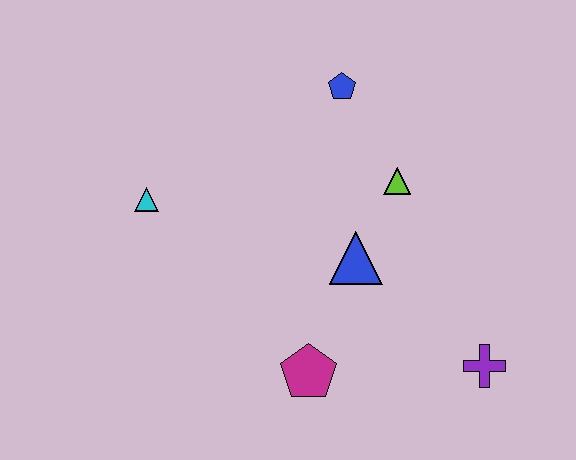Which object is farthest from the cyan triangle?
The purple cross is farthest from the cyan triangle.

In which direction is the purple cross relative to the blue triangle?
The purple cross is to the right of the blue triangle.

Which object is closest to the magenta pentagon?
The blue triangle is closest to the magenta pentagon.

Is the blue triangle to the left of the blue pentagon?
No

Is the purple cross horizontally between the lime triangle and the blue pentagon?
No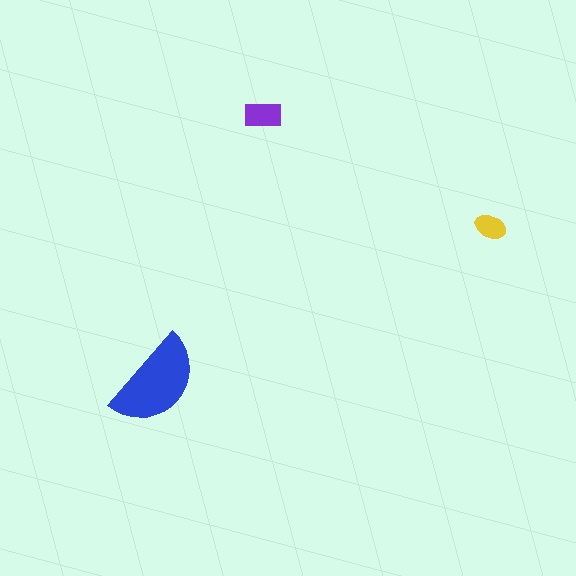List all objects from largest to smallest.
The blue semicircle, the purple rectangle, the yellow ellipse.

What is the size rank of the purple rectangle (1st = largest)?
2nd.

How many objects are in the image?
There are 3 objects in the image.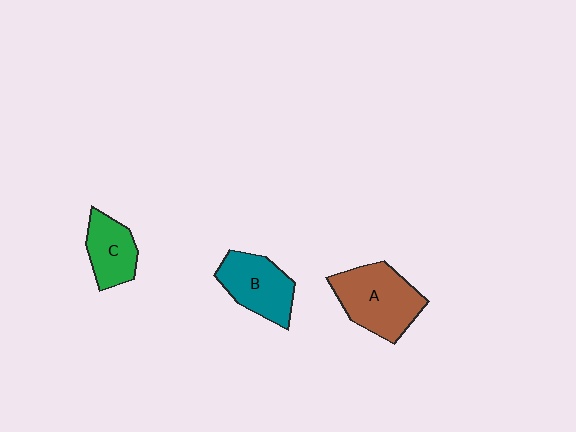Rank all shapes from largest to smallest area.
From largest to smallest: A (brown), B (teal), C (green).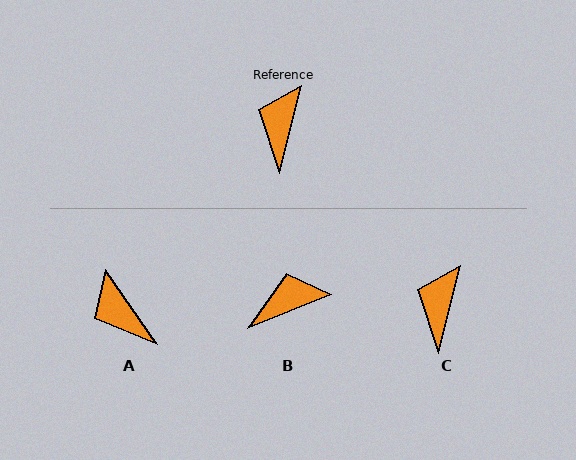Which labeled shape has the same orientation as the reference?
C.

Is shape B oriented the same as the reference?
No, it is off by about 53 degrees.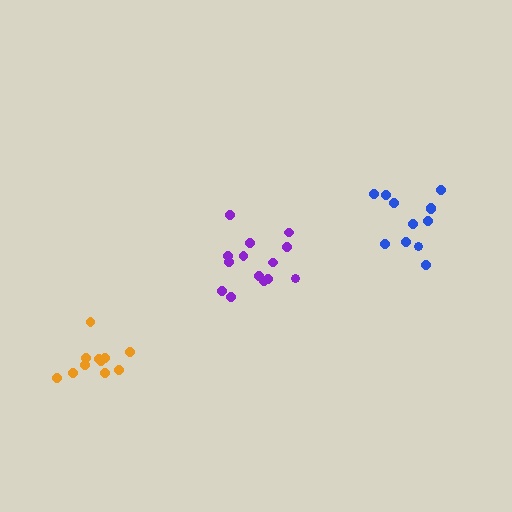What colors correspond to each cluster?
The clusters are colored: blue, orange, purple.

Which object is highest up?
The blue cluster is topmost.